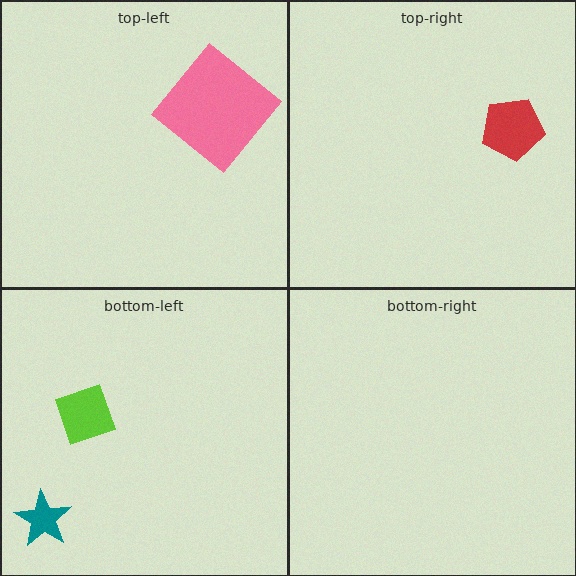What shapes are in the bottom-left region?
The lime diamond, the teal star.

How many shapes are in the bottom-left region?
2.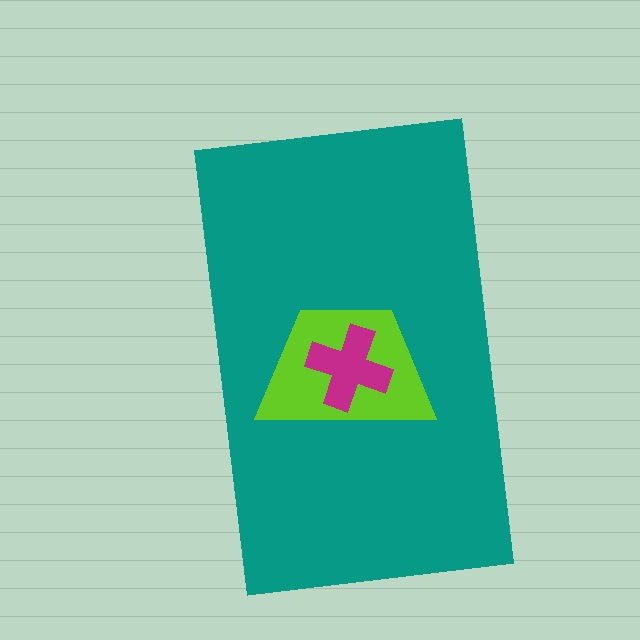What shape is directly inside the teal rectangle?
The lime trapezoid.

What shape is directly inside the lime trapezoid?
The magenta cross.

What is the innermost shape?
The magenta cross.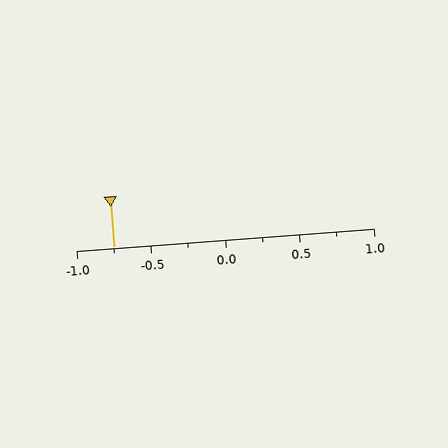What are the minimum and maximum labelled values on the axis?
The axis runs from -1.0 to 1.0.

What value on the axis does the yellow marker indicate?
The marker indicates approximately -0.75.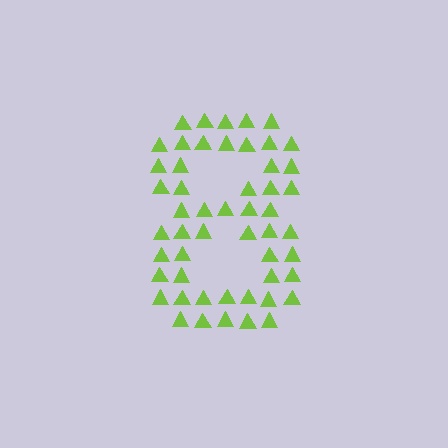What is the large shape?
The large shape is the digit 8.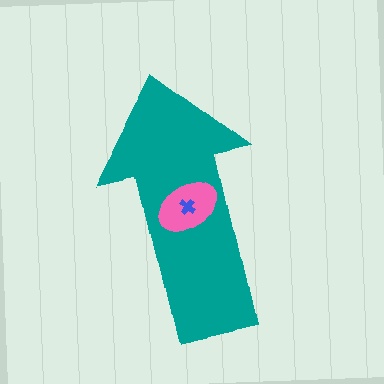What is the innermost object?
The blue cross.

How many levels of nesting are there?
3.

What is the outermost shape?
The teal arrow.